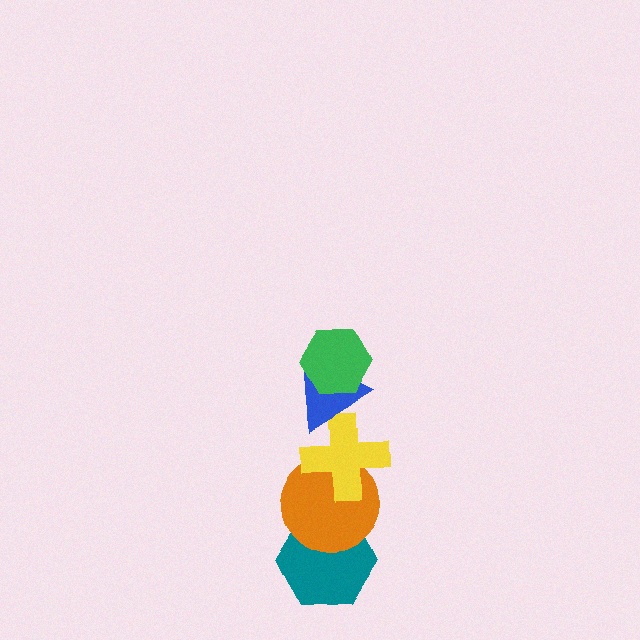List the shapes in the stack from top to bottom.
From top to bottom: the green hexagon, the blue triangle, the yellow cross, the orange circle, the teal hexagon.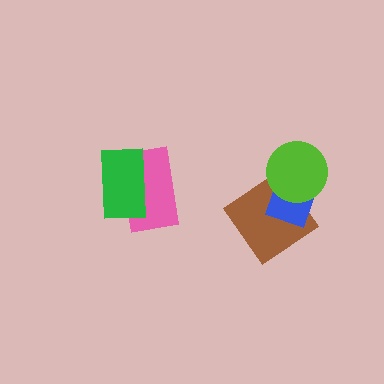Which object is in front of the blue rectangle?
The lime circle is in front of the blue rectangle.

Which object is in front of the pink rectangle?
The green rectangle is in front of the pink rectangle.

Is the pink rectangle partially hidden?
Yes, it is partially covered by another shape.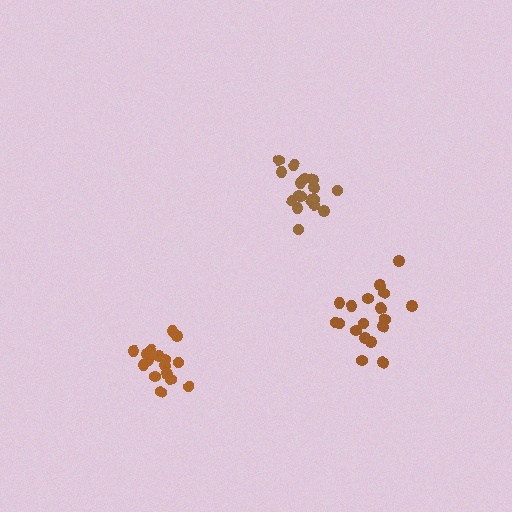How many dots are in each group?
Group 1: 17 dots, Group 2: 18 dots, Group 3: 16 dots (51 total).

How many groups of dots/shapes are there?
There are 3 groups.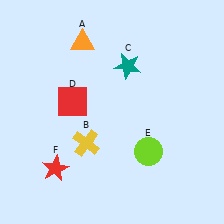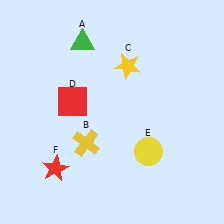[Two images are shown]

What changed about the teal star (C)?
In Image 1, C is teal. In Image 2, it changed to yellow.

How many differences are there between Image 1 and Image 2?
There are 3 differences between the two images.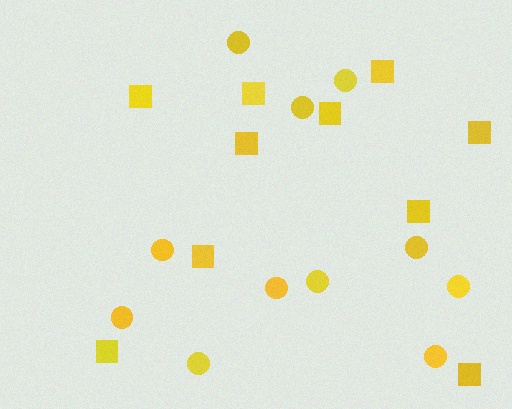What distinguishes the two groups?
There are 2 groups: one group of circles (11) and one group of squares (10).